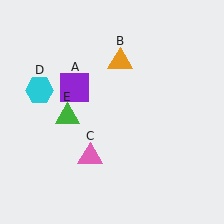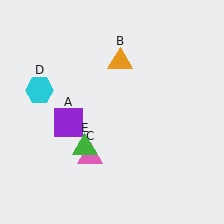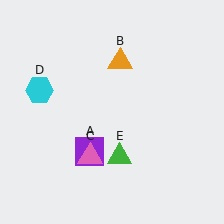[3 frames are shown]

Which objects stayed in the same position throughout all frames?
Orange triangle (object B) and pink triangle (object C) and cyan hexagon (object D) remained stationary.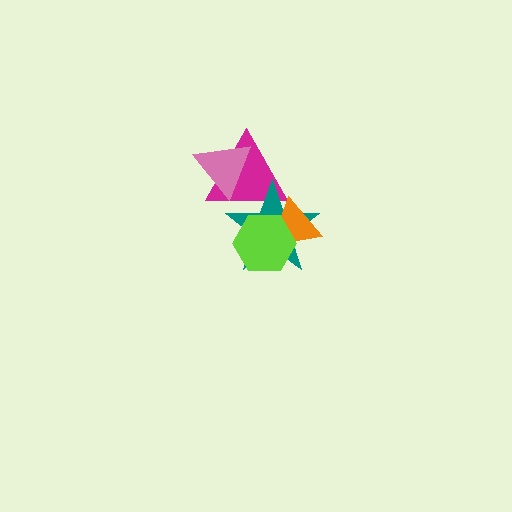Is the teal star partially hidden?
Yes, it is partially covered by another shape.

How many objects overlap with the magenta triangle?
4 objects overlap with the magenta triangle.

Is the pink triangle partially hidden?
No, no other shape covers it.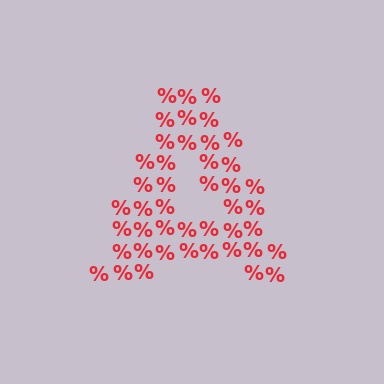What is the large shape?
The large shape is the letter A.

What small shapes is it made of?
It is made of small percent signs.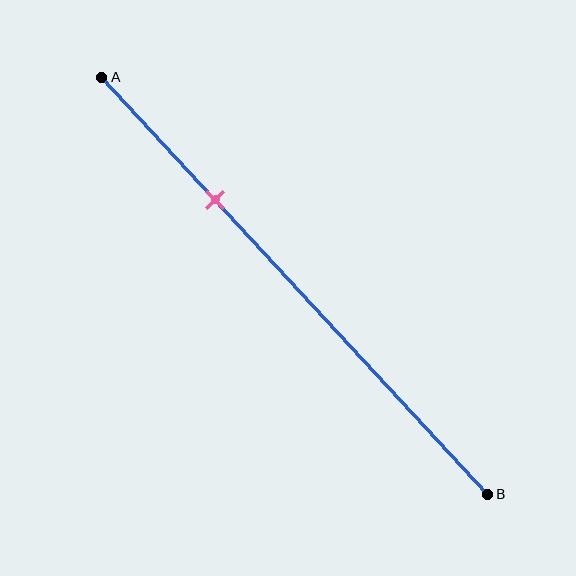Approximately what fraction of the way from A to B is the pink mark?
The pink mark is approximately 30% of the way from A to B.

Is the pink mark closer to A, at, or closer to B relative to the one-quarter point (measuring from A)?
The pink mark is closer to point B than the one-quarter point of segment AB.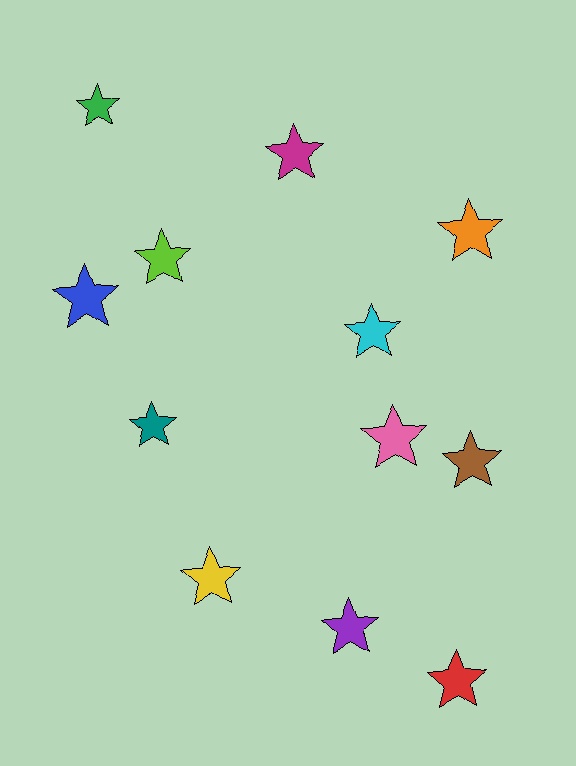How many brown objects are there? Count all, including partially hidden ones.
There is 1 brown object.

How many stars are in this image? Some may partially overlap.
There are 12 stars.